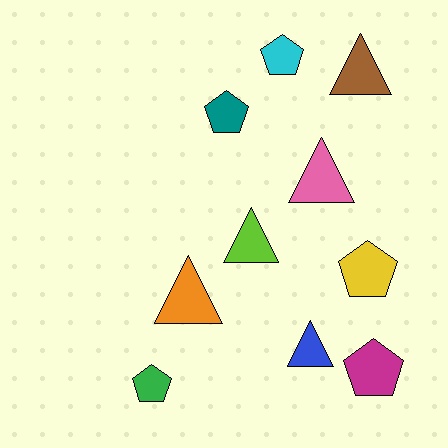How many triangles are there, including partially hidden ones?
There are 5 triangles.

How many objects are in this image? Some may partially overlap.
There are 10 objects.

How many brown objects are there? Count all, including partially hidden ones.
There is 1 brown object.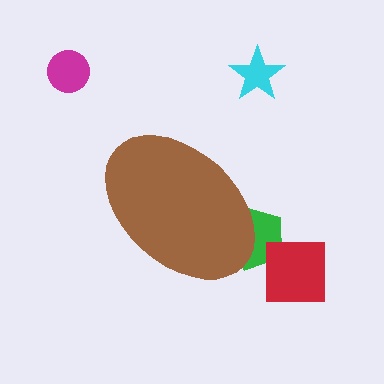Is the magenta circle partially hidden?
No, the magenta circle is fully visible.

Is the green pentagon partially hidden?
Yes, the green pentagon is partially hidden behind the brown ellipse.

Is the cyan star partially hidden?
No, the cyan star is fully visible.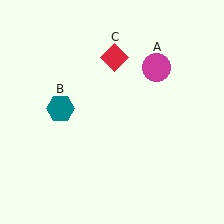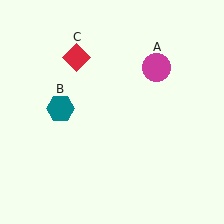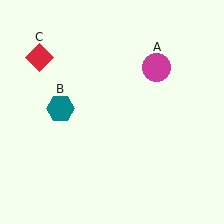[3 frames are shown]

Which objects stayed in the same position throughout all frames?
Magenta circle (object A) and teal hexagon (object B) remained stationary.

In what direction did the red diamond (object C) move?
The red diamond (object C) moved left.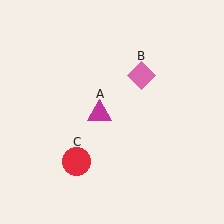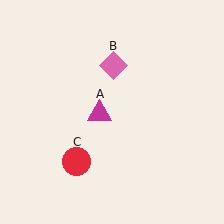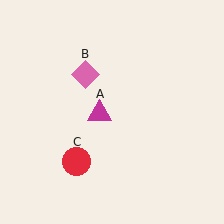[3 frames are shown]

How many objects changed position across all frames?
1 object changed position: pink diamond (object B).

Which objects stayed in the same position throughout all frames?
Magenta triangle (object A) and red circle (object C) remained stationary.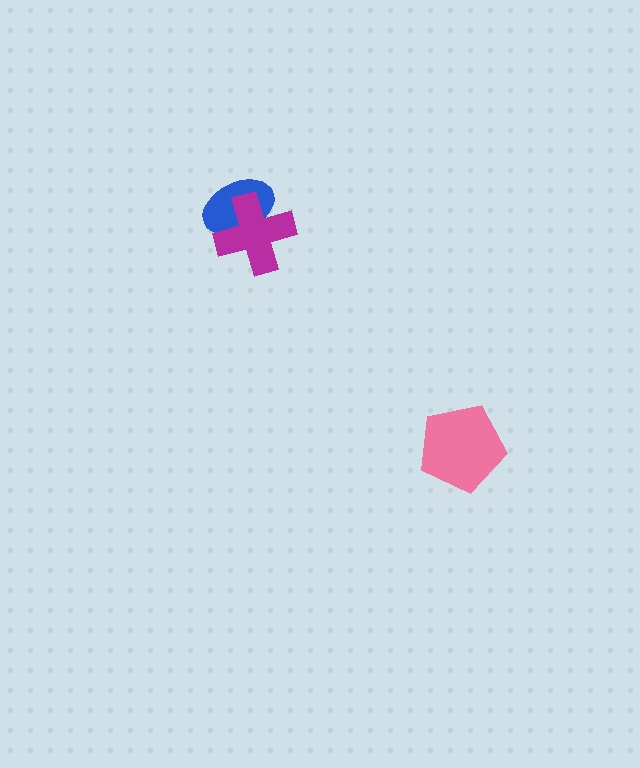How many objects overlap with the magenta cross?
1 object overlaps with the magenta cross.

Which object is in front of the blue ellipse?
The magenta cross is in front of the blue ellipse.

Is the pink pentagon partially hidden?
No, no other shape covers it.